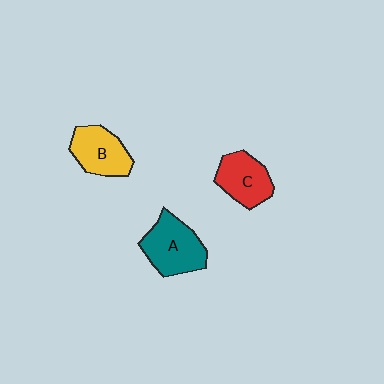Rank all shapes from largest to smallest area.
From largest to smallest: A (teal), B (yellow), C (red).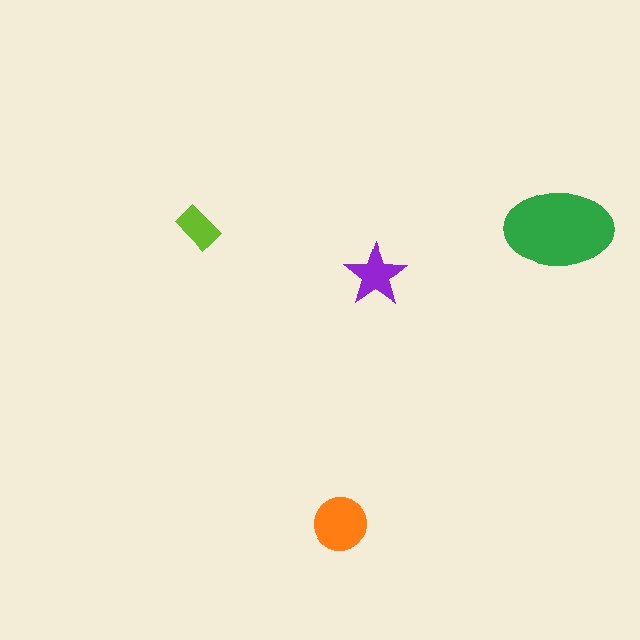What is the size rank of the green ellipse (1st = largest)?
1st.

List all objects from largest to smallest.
The green ellipse, the orange circle, the purple star, the lime rectangle.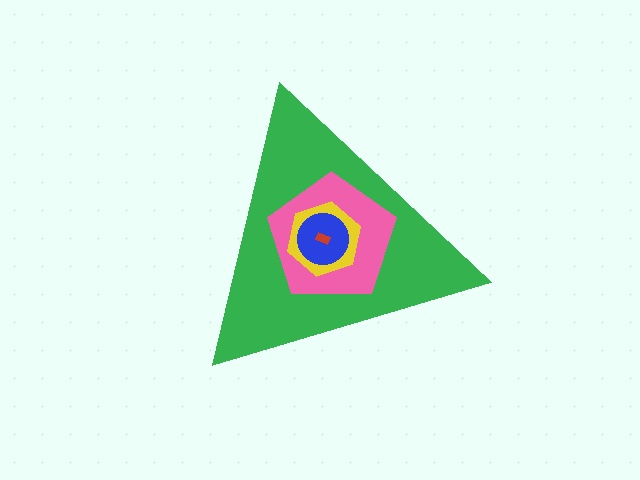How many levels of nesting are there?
5.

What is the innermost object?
The red rectangle.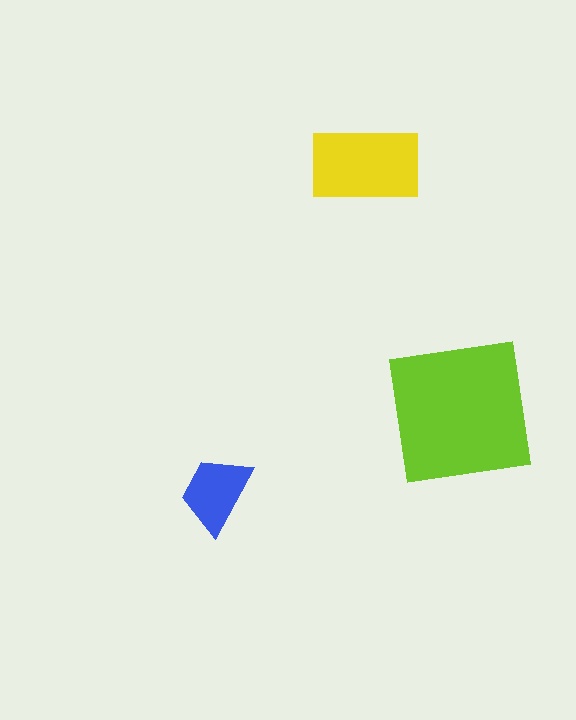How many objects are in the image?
There are 3 objects in the image.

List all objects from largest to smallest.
The lime square, the yellow rectangle, the blue trapezoid.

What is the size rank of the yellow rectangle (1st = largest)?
2nd.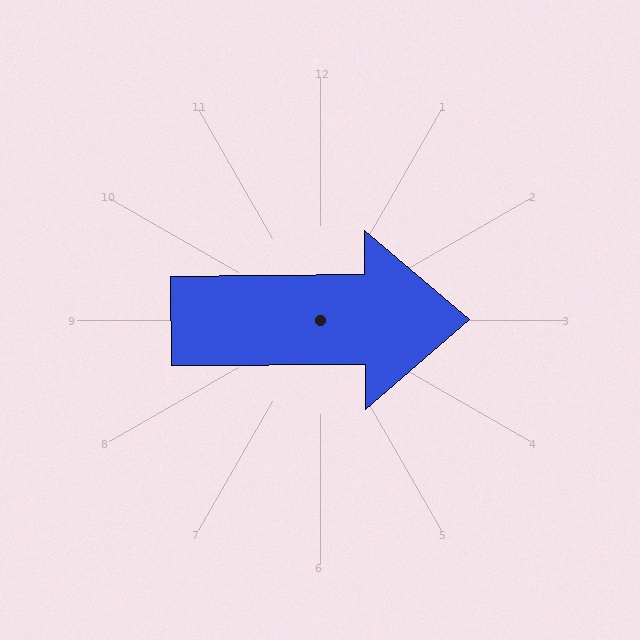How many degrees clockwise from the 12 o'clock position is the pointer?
Approximately 90 degrees.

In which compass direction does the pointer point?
East.